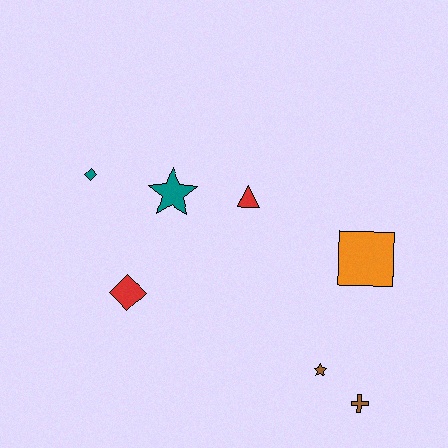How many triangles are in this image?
There is 1 triangle.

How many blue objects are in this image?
There are no blue objects.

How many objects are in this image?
There are 7 objects.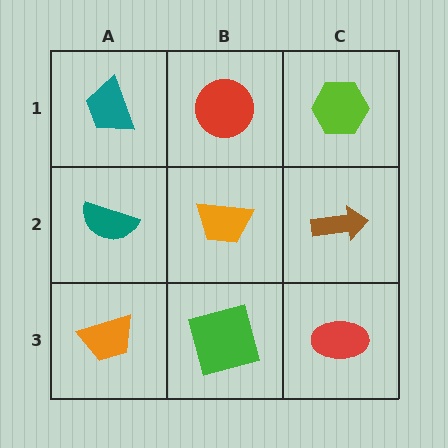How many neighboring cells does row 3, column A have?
2.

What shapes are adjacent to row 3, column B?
An orange trapezoid (row 2, column B), an orange trapezoid (row 3, column A), a red ellipse (row 3, column C).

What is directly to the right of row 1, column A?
A red circle.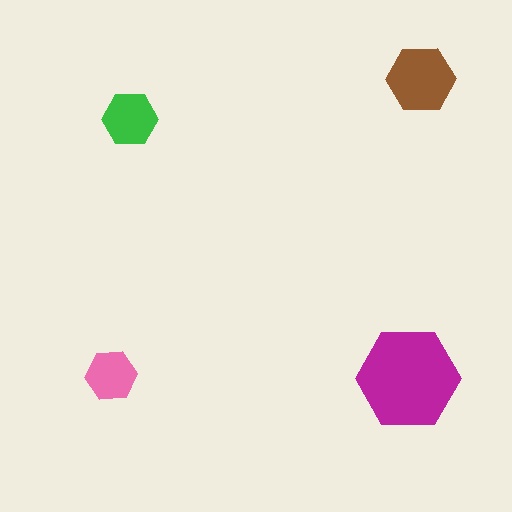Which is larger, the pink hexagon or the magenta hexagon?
The magenta one.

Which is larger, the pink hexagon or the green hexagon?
The green one.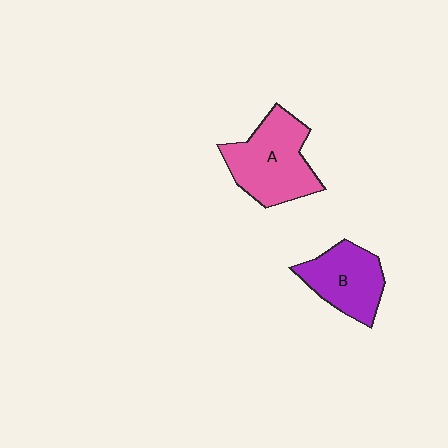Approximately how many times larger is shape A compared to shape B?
Approximately 1.3 times.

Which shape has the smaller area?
Shape B (purple).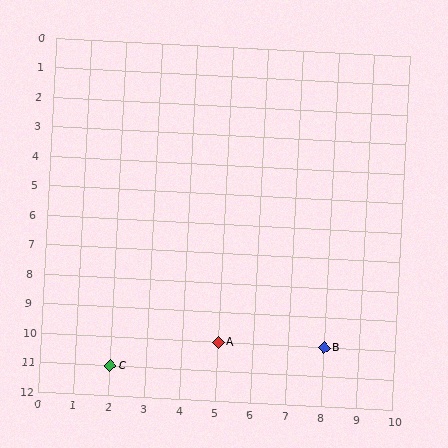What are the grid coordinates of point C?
Point C is at grid coordinates (2, 11).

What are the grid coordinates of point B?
Point B is at grid coordinates (8, 10).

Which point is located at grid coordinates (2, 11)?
Point C is at (2, 11).